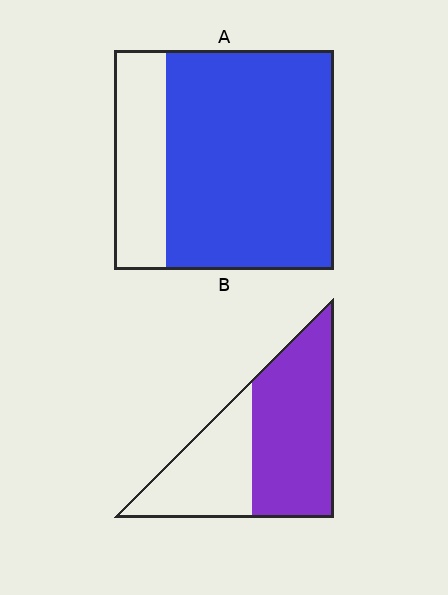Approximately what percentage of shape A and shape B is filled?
A is approximately 75% and B is approximately 60%.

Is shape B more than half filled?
Yes.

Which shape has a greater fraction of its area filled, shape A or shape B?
Shape A.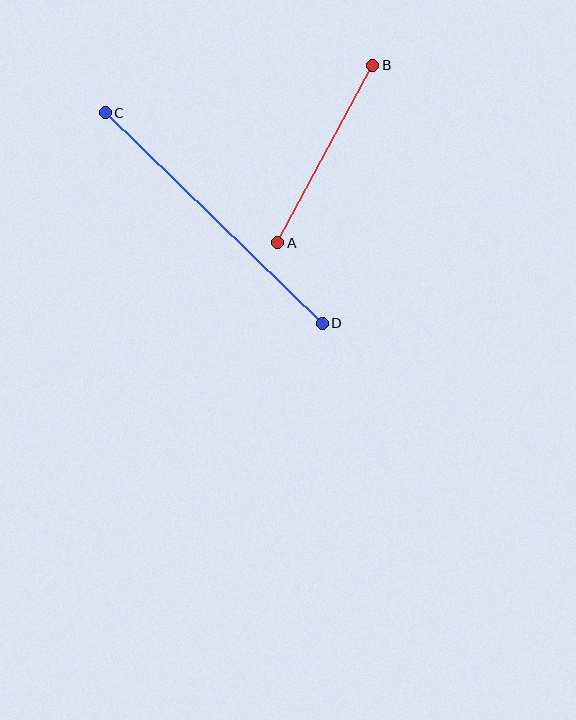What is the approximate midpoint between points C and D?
The midpoint is at approximately (214, 218) pixels.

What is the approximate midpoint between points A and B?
The midpoint is at approximately (325, 154) pixels.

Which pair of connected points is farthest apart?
Points C and D are farthest apart.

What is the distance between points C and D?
The distance is approximately 302 pixels.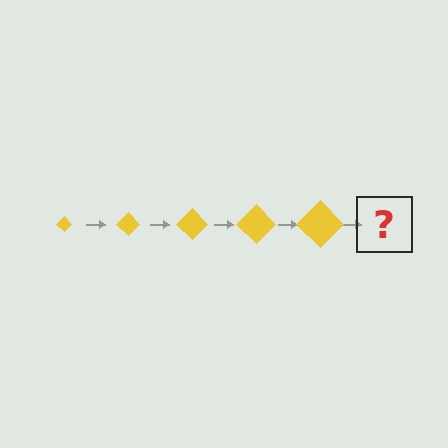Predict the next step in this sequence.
The next step is a yellow diamond, larger than the previous one.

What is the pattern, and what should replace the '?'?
The pattern is that the diamond gets progressively larger each step. The '?' should be a yellow diamond, larger than the previous one.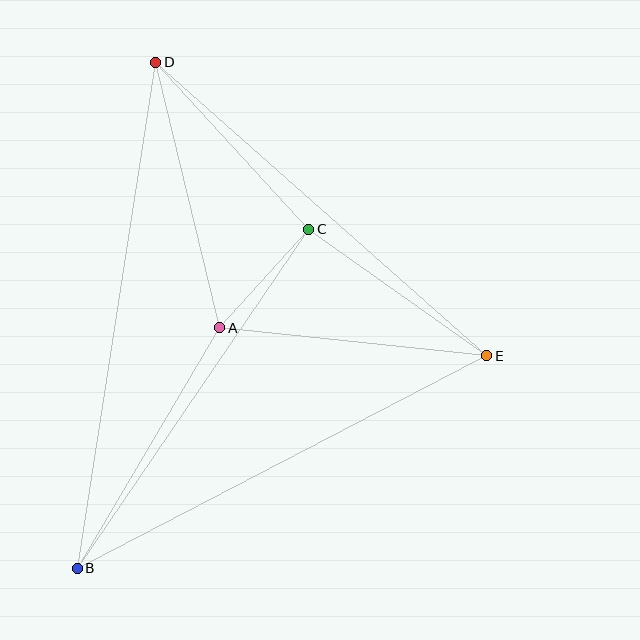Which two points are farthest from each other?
Points B and D are farthest from each other.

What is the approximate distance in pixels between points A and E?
The distance between A and E is approximately 268 pixels.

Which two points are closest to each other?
Points A and C are closest to each other.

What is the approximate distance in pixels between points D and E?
The distance between D and E is approximately 442 pixels.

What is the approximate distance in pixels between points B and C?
The distance between B and C is approximately 411 pixels.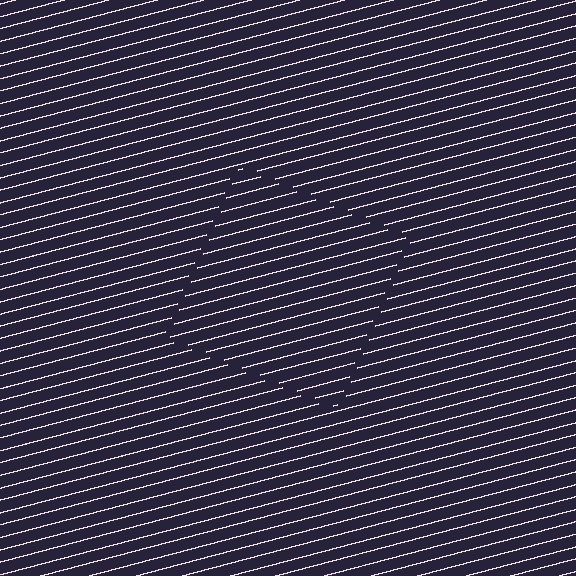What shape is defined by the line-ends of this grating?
An illusory square. The interior of the shape contains the same grating, shifted by half a period — the contour is defined by the phase discontinuity where line-ends from the inner and outer gratings abut.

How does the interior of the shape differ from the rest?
The interior of the shape contains the same grating, shifted by half a period — the contour is defined by the phase discontinuity where line-ends from the inner and outer gratings abut.